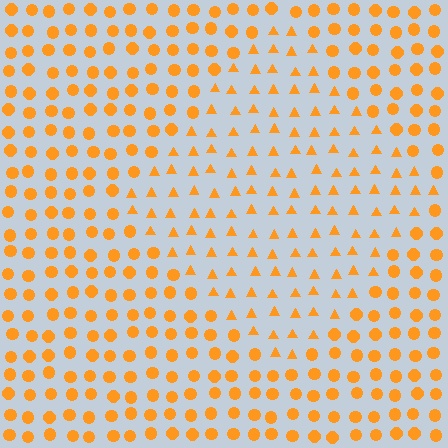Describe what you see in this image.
The image is filled with small orange elements arranged in a uniform grid. A diamond-shaped region contains triangles, while the surrounding area contains circles. The boundary is defined purely by the change in element shape.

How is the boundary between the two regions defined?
The boundary is defined by a change in element shape: triangles inside vs. circles outside. All elements share the same color and spacing.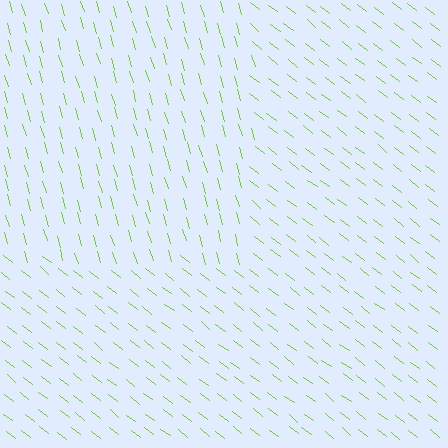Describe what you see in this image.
The image is filled with small lime line segments. A rectangle region in the image has lines oriented differently from the surrounding lines, creating a visible texture boundary.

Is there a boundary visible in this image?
Yes, there is a texture boundary formed by a change in line orientation.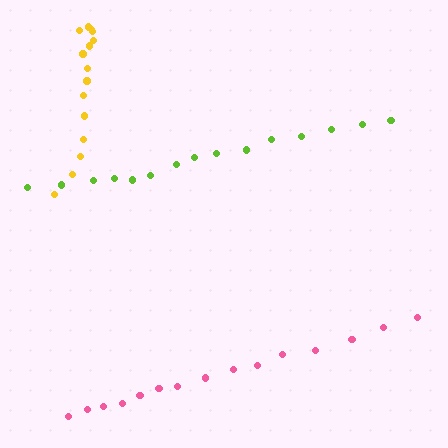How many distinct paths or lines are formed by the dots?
There are 3 distinct paths.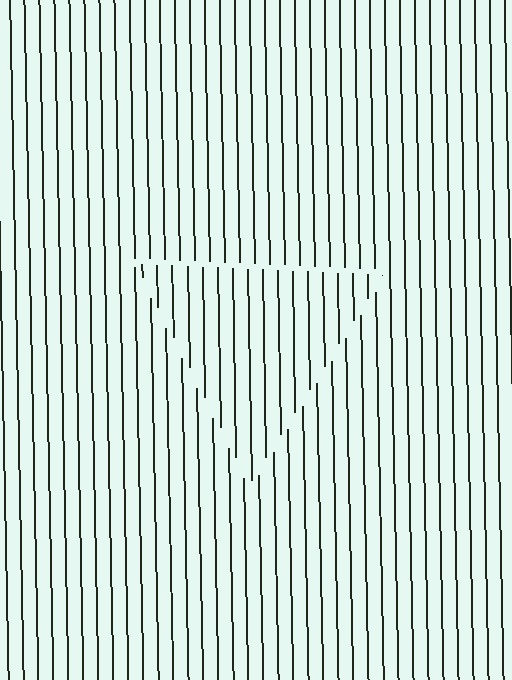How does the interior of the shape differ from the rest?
The interior of the shape contains the same grating, shifted by half a period — the contour is defined by the phase discontinuity where line-ends from the inner and outer gratings abut.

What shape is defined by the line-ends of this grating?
An illusory triangle. The interior of the shape contains the same grating, shifted by half a period — the contour is defined by the phase discontinuity where line-ends from the inner and outer gratings abut.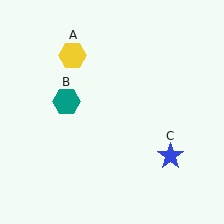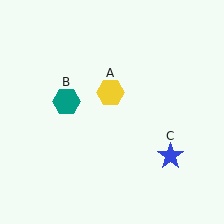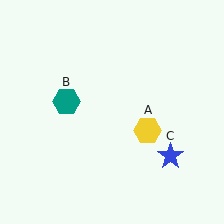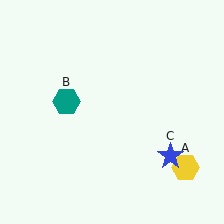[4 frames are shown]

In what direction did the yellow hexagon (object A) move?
The yellow hexagon (object A) moved down and to the right.